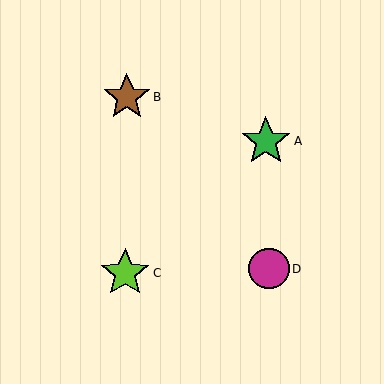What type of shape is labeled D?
Shape D is a magenta circle.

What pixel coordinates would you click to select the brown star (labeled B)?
Click at (127, 97) to select the brown star B.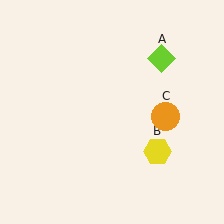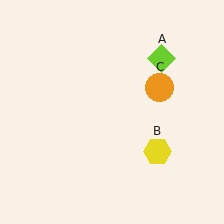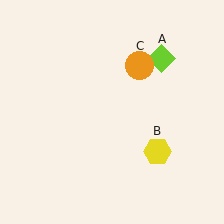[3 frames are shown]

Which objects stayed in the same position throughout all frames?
Lime diamond (object A) and yellow hexagon (object B) remained stationary.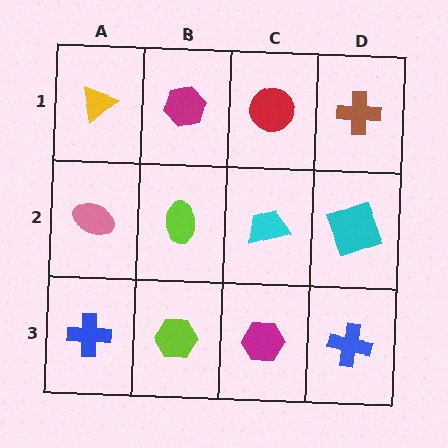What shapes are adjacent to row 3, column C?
A cyan trapezoid (row 2, column C), a lime hexagon (row 3, column B), a blue cross (row 3, column D).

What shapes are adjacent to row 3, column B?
A lime ellipse (row 2, column B), a blue cross (row 3, column A), a magenta hexagon (row 3, column C).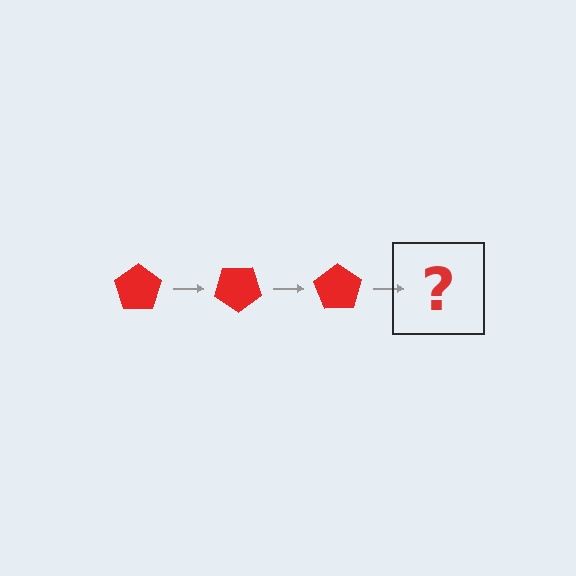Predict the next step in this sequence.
The next step is a red pentagon rotated 105 degrees.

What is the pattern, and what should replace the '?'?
The pattern is that the pentagon rotates 35 degrees each step. The '?' should be a red pentagon rotated 105 degrees.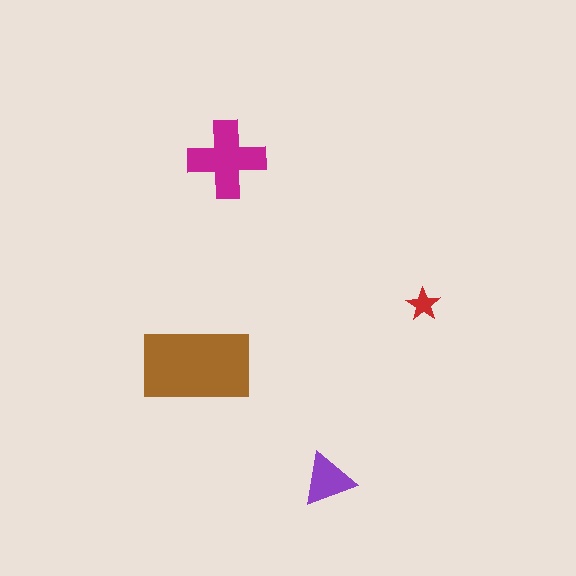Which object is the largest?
The brown rectangle.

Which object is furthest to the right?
The red star is rightmost.